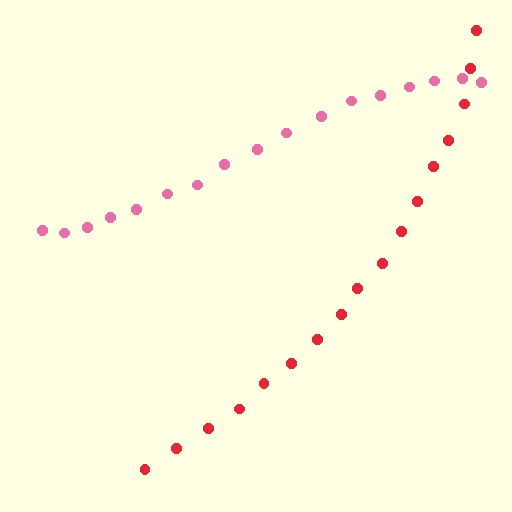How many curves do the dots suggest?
There are 2 distinct paths.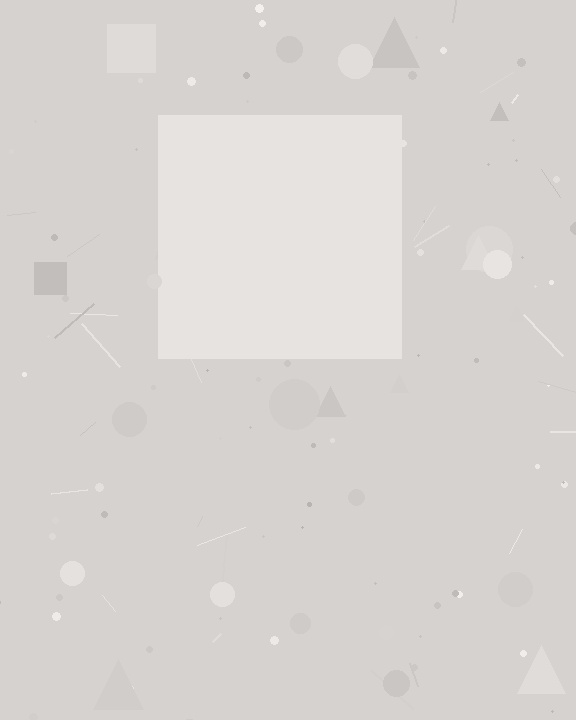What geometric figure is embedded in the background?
A square is embedded in the background.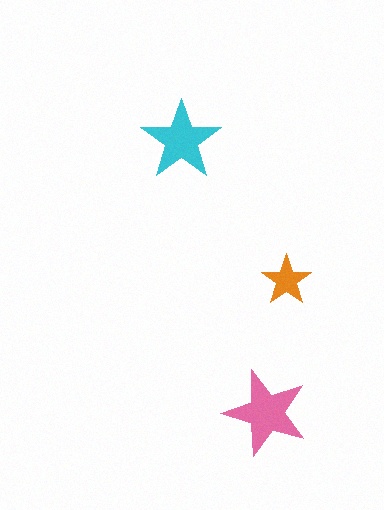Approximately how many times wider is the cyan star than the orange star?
About 1.5 times wider.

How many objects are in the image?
There are 3 objects in the image.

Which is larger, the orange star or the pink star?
The pink one.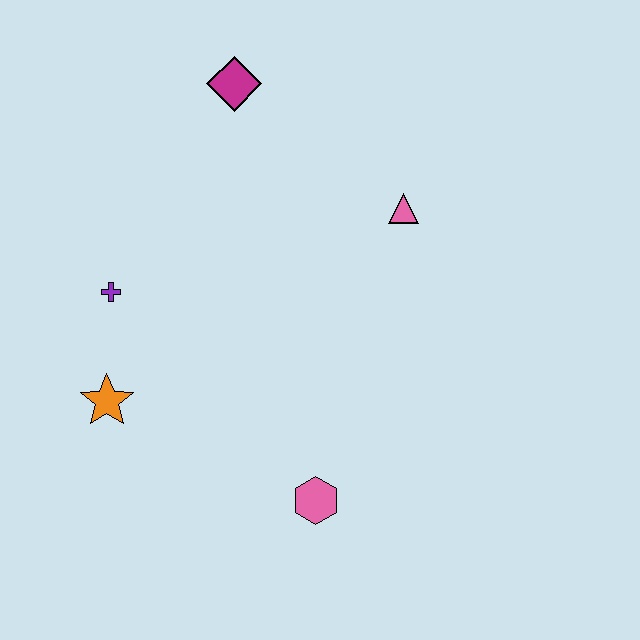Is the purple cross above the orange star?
Yes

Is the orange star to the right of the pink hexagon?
No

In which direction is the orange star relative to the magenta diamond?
The orange star is below the magenta diamond.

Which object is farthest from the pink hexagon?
The magenta diamond is farthest from the pink hexagon.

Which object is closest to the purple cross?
The orange star is closest to the purple cross.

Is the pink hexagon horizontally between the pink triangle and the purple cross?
Yes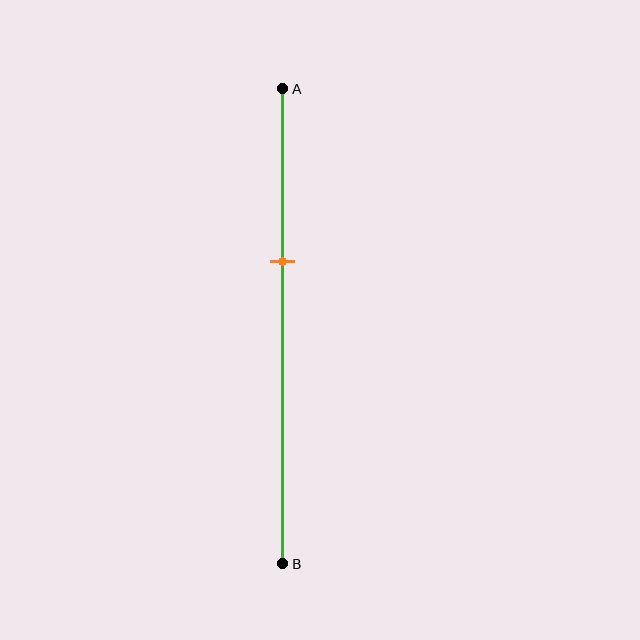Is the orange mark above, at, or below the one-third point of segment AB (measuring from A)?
The orange mark is approximately at the one-third point of segment AB.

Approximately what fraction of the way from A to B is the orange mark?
The orange mark is approximately 35% of the way from A to B.